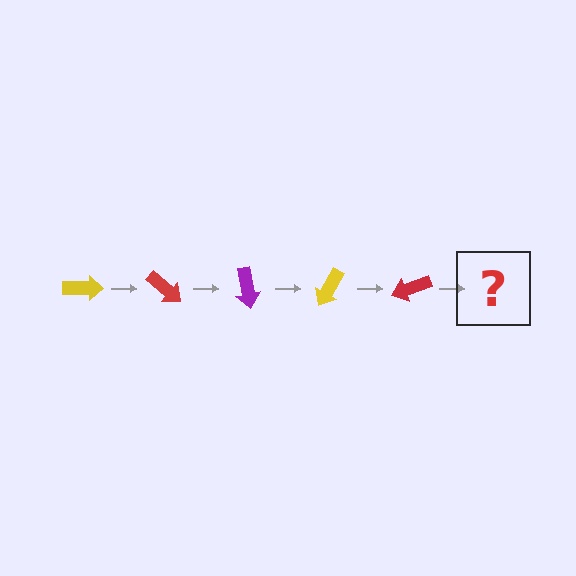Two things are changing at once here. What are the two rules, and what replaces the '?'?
The two rules are that it rotates 40 degrees each step and the color cycles through yellow, red, and purple. The '?' should be a purple arrow, rotated 200 degrees from the start.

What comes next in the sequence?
The next element should be a purple arrow, rotated 200 degrees from the start.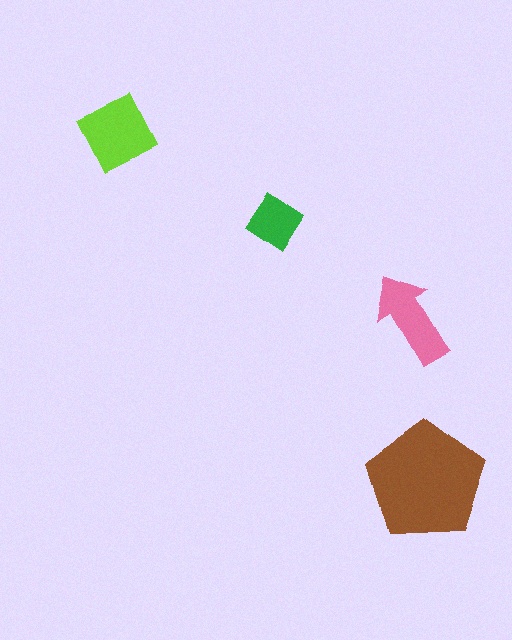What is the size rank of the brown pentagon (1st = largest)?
1st.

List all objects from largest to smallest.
The brown pentagon, the lime diamond, the pink arrow, the green diamond.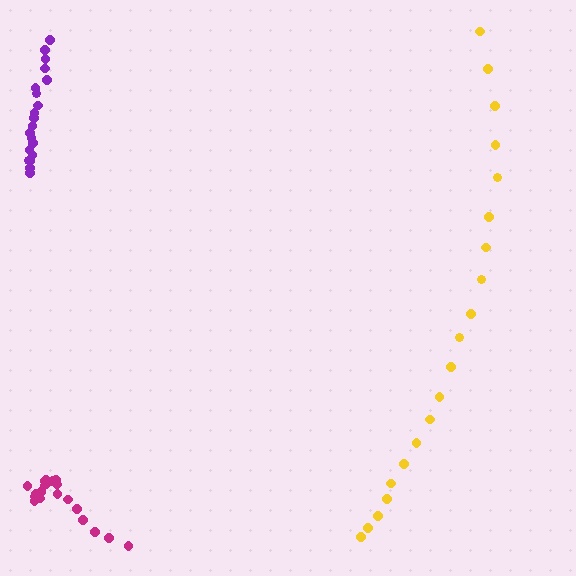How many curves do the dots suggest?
There are 3 distinct paths.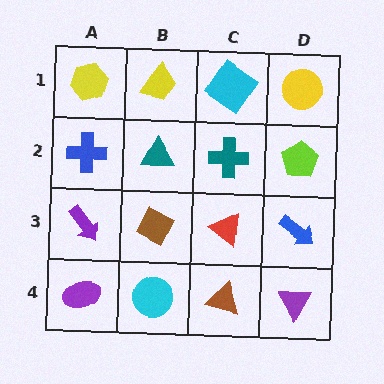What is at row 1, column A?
A yellow hexagon.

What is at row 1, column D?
A yellow circle.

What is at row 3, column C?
A red triangle.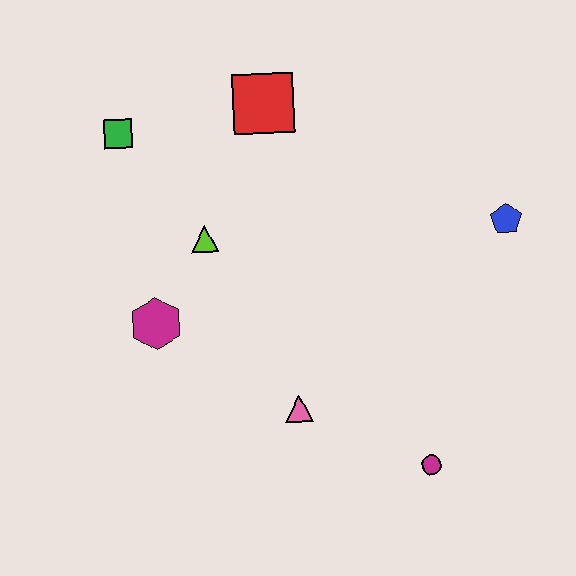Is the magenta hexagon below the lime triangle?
Yes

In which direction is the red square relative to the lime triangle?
The red square is above the lime triangle.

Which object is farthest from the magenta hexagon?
The blue pentagon is farthest from the magenta hexagon.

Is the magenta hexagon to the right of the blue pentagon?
No